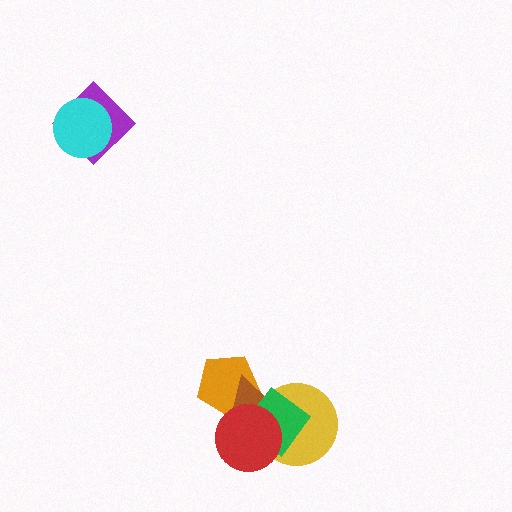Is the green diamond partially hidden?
Yes, it is partially covered by another shape.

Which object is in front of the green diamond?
The red circle is in front of the green diamond.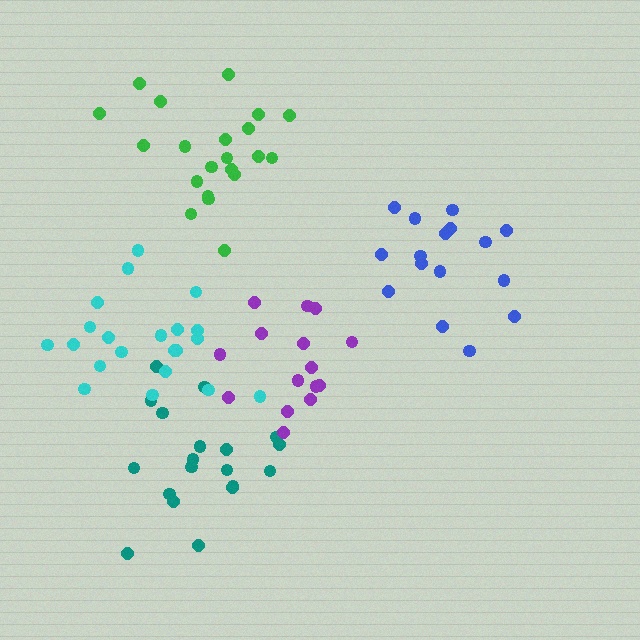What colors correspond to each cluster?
The clusters are colored: blue, teal, purple, cyan, green.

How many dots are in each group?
Group 1: 16 dots, Group 2: 19 dots, Group 3: 15 dots, Group 4: 21 dots, Group 5: 21 dots (92 total).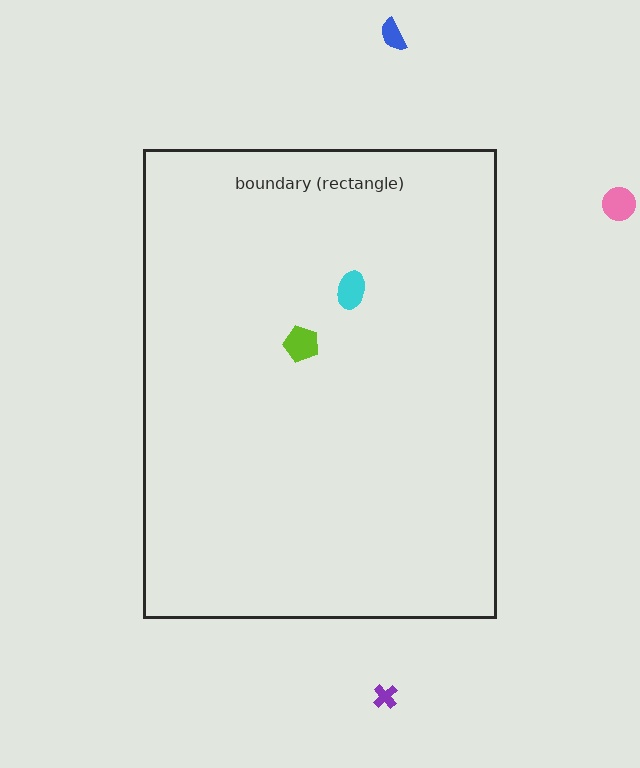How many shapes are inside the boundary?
2 inside, 3 outside.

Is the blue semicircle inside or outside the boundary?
Outside.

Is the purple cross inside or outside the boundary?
Outside.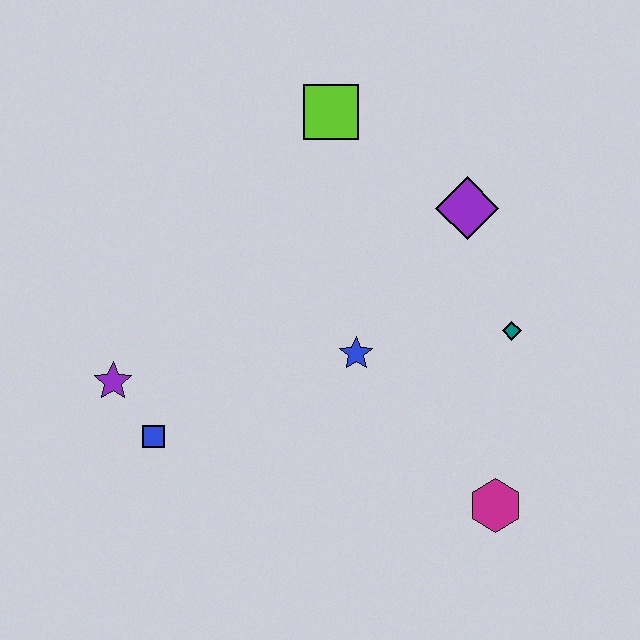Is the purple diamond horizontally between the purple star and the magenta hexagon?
Yes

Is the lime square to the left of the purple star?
No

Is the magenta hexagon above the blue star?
No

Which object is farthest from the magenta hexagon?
The lime square is farthest from the magenta hexagon.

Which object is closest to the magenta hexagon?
The teal diamond is closest to the magenta hexagon.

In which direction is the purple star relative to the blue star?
The purple star is to the left of the blue star.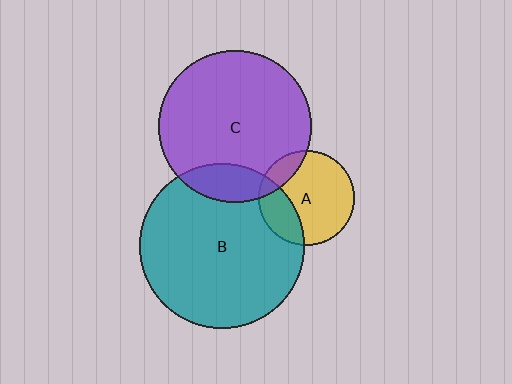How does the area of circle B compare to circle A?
Approximately 3.0 times.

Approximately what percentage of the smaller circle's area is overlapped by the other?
Approximately 15%.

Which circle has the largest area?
Circle B (teal).